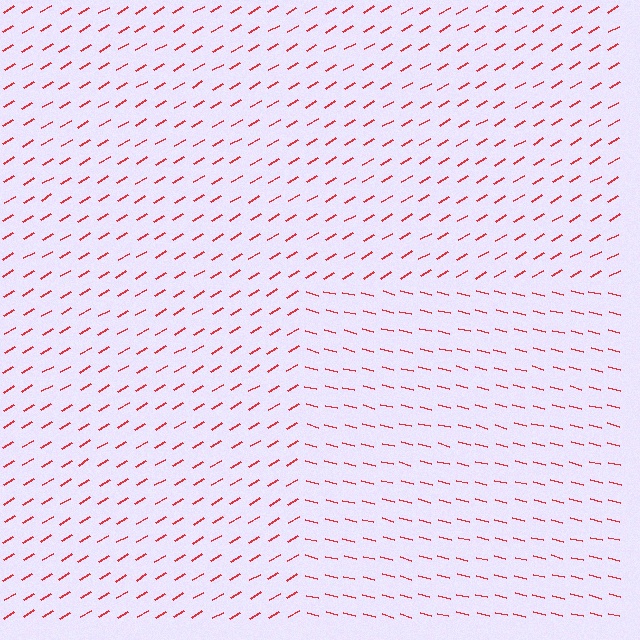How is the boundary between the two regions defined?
The boundary is defined purely by a change in line orientation (approximately 45 degrees difference). All lines are the same color and thickness.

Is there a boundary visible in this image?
Yes, there is a texture boundary formed by a change in line orientation.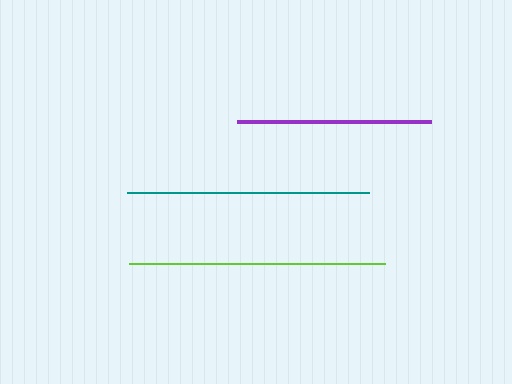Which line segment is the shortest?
The purple line is the shortest at approximately 194 pixels.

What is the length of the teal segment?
The teal segment is approximately 242 pixels long.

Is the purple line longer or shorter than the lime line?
The lime line is longer than the purple line.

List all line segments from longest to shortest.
From longest to shortest: lime, teal, purple.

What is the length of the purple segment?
The purple segment is approximately 194 pixels long.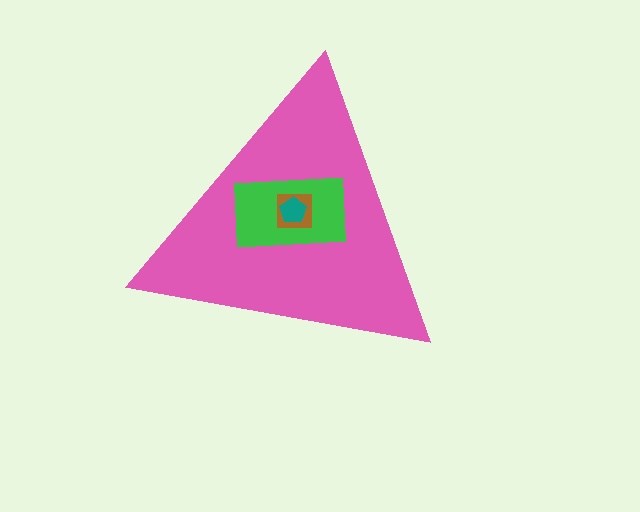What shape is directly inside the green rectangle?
The brown square.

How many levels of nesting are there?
4.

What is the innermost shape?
The teal pentagon.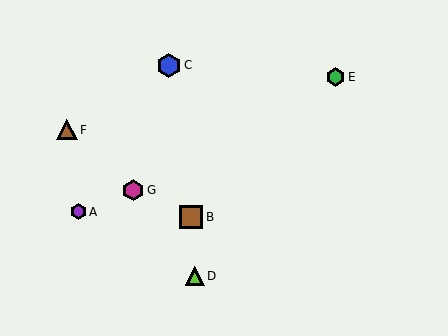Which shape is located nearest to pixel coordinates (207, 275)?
The lime triangle (labeled D) at (195, 276) is nearest to that location.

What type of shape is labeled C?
Shape C is a blue hexagon.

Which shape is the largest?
The blue hexagon (labeled C) is the largest.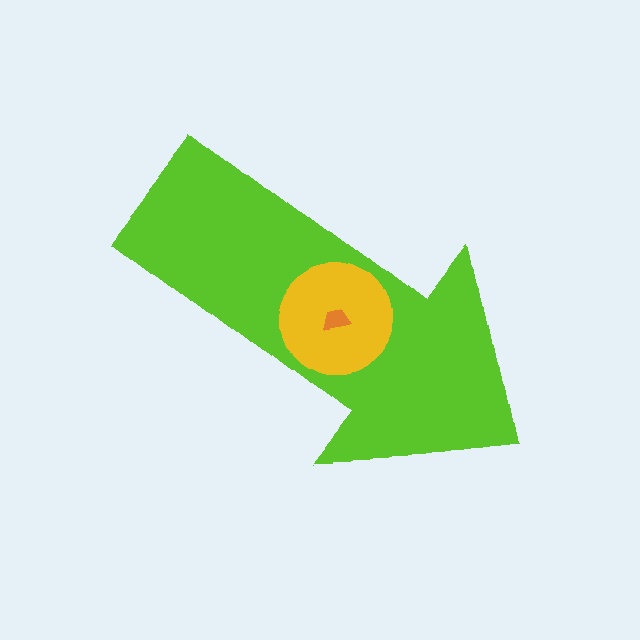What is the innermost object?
The orange trapezoid.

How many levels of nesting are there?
3.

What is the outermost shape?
The lime arrow.